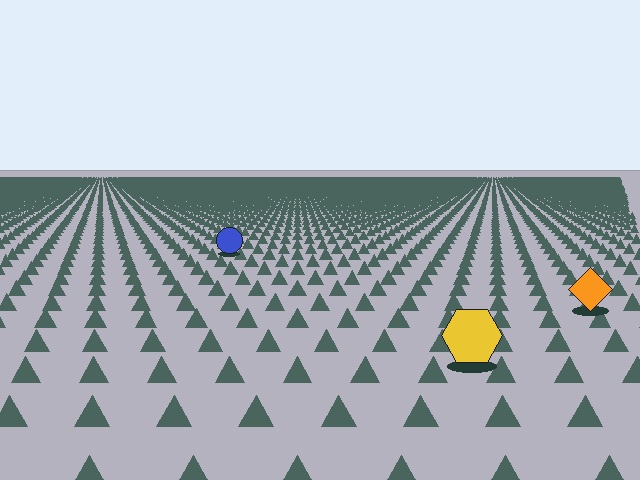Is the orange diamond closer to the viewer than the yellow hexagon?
No. The yellow hexagon is closer — you can tell from the texture gradient: the ground texture is coarser near it.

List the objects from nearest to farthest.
From nearest to farthest: the yellow hexagon, the orange diamond, the blue circle.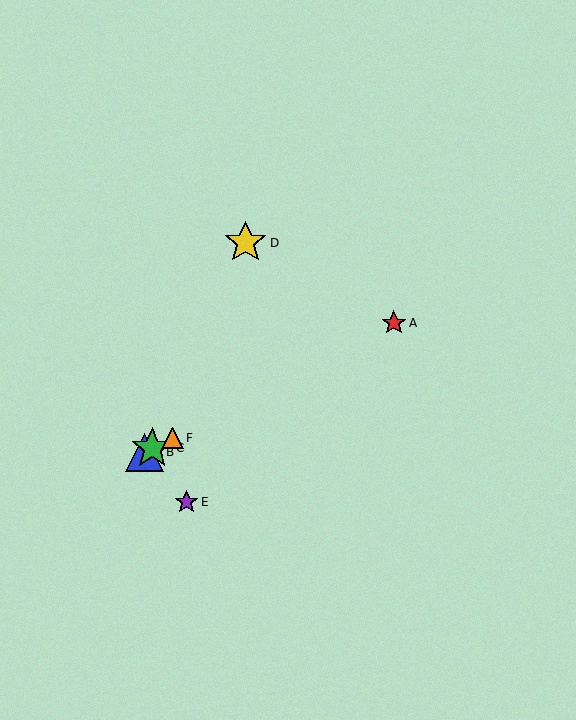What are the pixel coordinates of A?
Object A is at (394, 323).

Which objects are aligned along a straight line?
Objects A, B, C, F are aligned along a straight line.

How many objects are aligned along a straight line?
4 objects (A, B, C, F) are aligned along a straight line.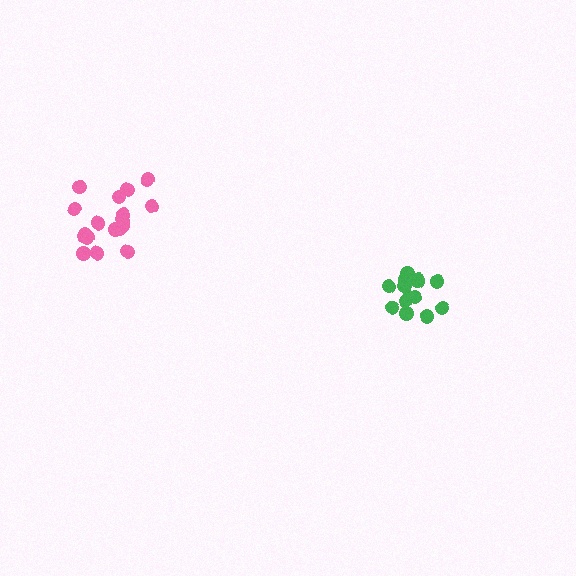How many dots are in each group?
Group 1: 19 dots, Group 2: 14 dots (33 total).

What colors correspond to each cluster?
The clusters are colored: pink, green.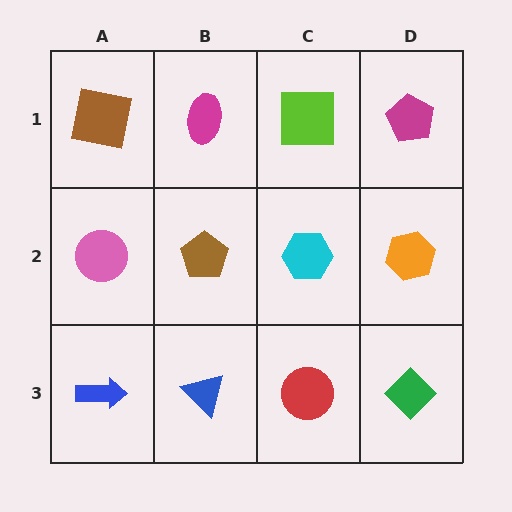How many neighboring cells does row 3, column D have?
2.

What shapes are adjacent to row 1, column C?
A cyan hexagon (row 2, column C), a magenta ellipse (row 1, column B), a magenta pentagon (row 1, column D).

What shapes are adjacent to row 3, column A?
A pink circle (row 2, column A), a blue triangle (row 3, column B).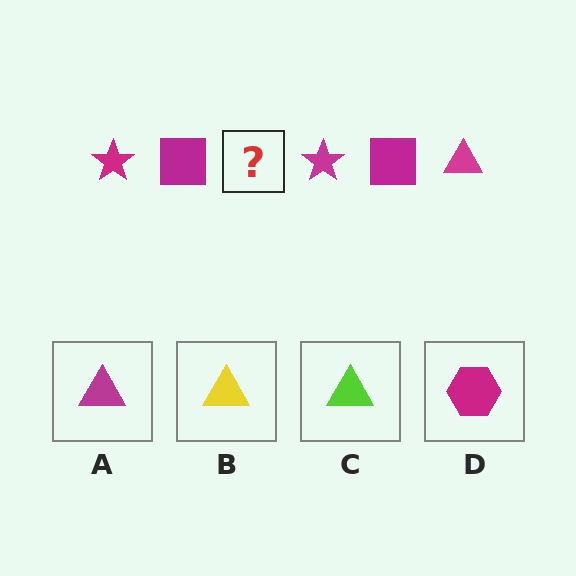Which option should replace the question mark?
Option A.